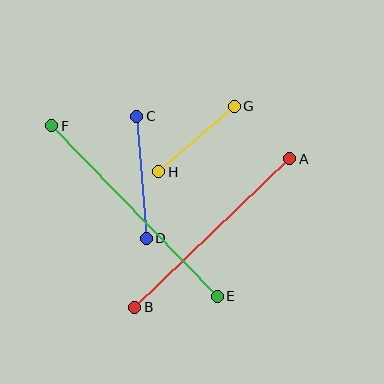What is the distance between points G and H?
The distance is approximately 100 pixels.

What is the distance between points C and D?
The distance is approximately 122 pixels.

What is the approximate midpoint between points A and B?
The midpoint is at approximately (212, 233) pixels.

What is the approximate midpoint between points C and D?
The midpoint is at approximately (142, 177) pixels.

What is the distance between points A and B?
The distance is approximately 215 pixels.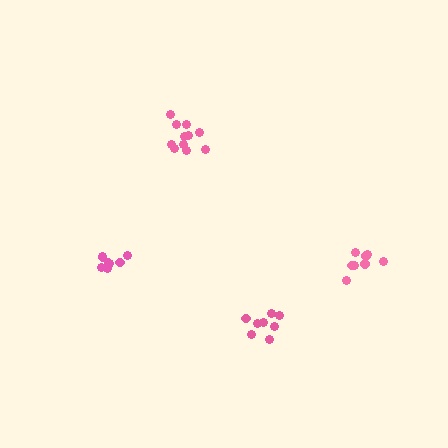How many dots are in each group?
Group 1: 11 dots, Group 2: 8 dots, Group 3: 8 dots, Group 4: 8 dots (35 total).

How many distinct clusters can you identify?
There are 4 distinct clusters.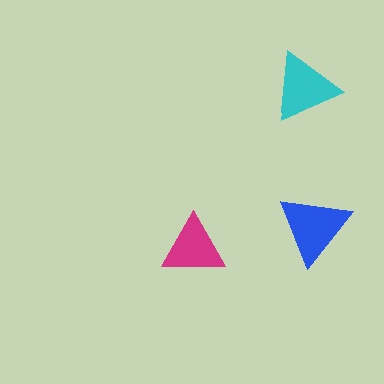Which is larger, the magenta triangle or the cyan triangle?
The cyan one.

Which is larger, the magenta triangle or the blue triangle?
The blue one.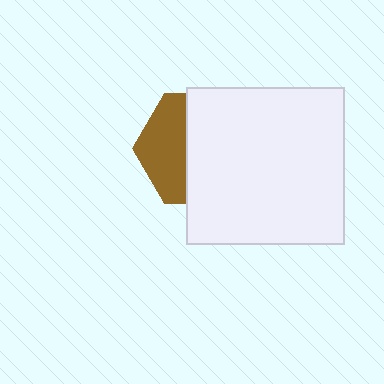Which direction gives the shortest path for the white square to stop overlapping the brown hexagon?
Moving right gives the shortest separation.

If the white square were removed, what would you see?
You would see the complete brown hexagon.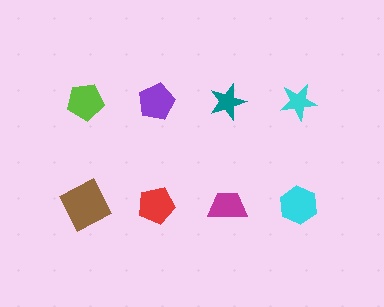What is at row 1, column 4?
A cyan star.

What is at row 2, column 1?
A brown square.